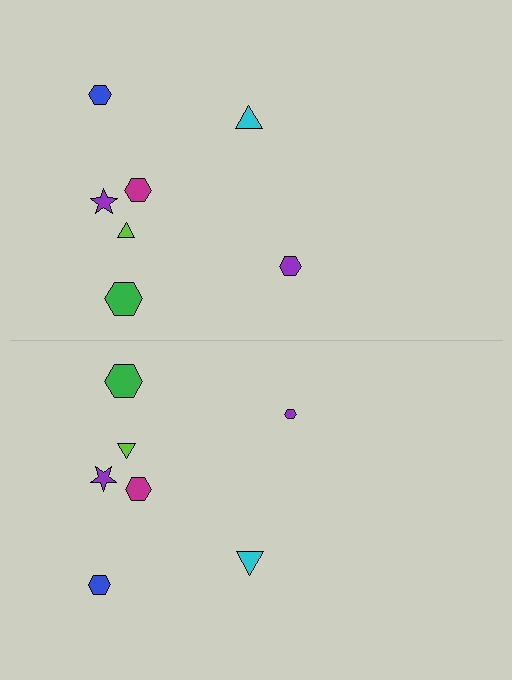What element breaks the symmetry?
The purple hexagon on the bottom side has a different size than its mirror counterpart.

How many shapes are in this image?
There are 14 shapes in this image.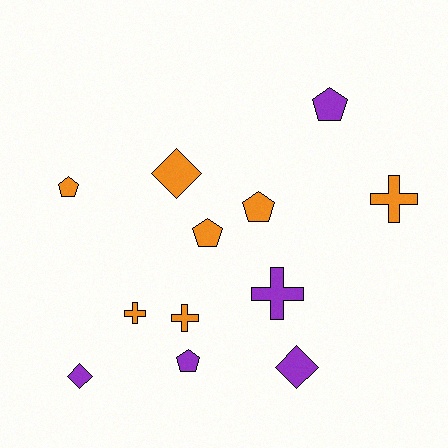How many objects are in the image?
There are 12 objects.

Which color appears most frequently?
Orange, with 7 objects.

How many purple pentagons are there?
There are 2 purple pentagons.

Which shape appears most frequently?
Pentagon, with 5 objects.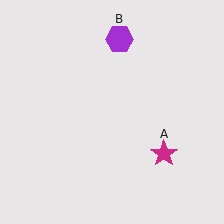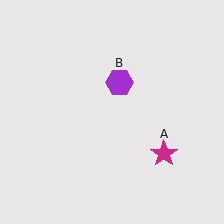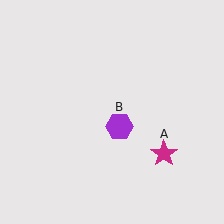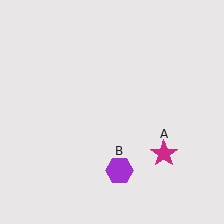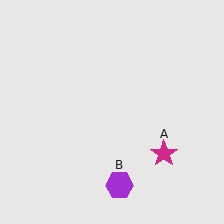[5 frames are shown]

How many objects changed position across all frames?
1 object changed position: purple hexagon (object B).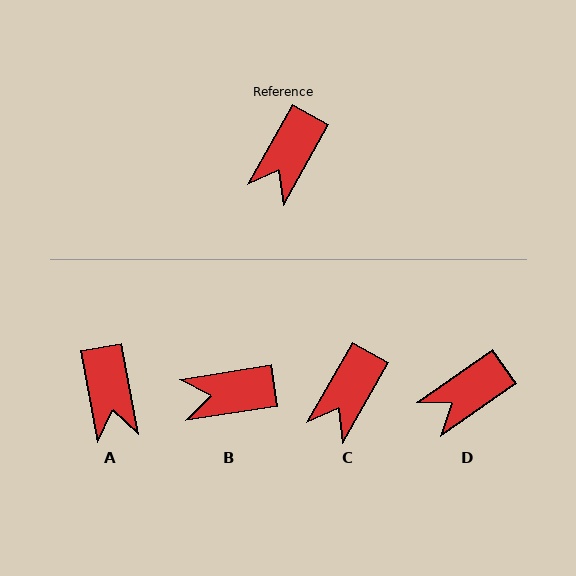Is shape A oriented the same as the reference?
No, it is off by about 40 degrees.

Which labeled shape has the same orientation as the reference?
C.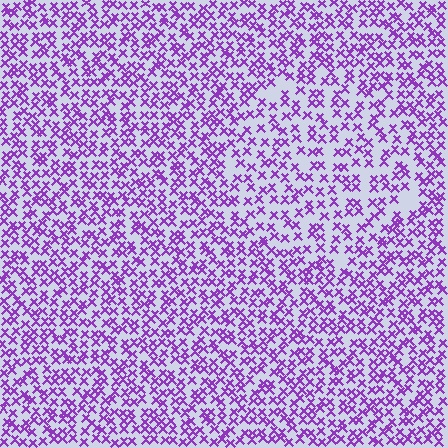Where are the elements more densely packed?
The elements are more densely packed outside the circle boundary.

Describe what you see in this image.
The image contains small purple elements arranged at two different densities. A circle-shaped region is visible where the elements are less densely packed than the surrounding area.